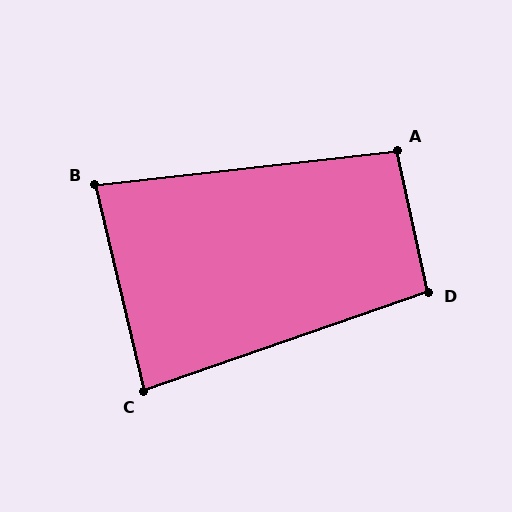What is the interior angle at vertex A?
Approximately 96 degrees (obtuse).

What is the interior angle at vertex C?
Approximately 84 degrees (acute).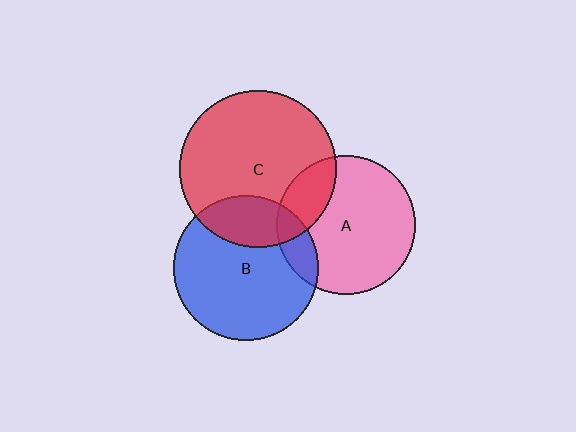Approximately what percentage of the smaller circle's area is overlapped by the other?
Approximately 15%.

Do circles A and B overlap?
Yes.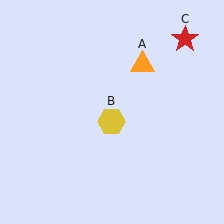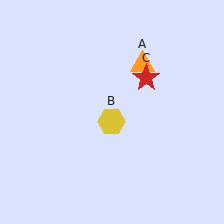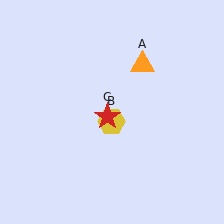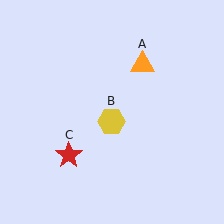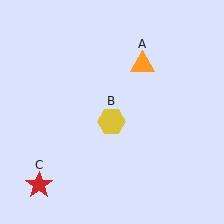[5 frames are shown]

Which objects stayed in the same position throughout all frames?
Orange triangle (object A) and yellow hexagon (object B) remained stationary.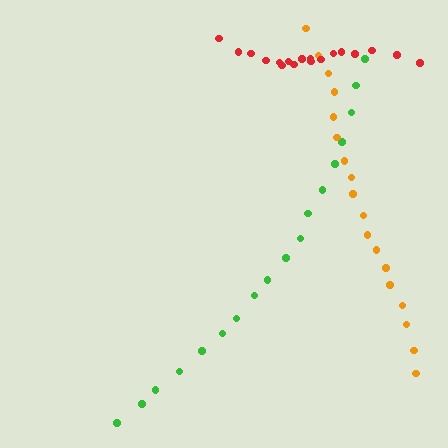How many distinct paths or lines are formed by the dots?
There are 3 distinct paths.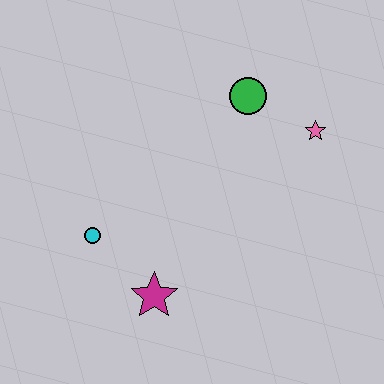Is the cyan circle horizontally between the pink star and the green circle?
No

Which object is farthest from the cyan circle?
The pink star is farthest from the cyan circle.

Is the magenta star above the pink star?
No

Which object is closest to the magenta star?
The cyan circle is closest to the magenta star.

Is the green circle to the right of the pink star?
No